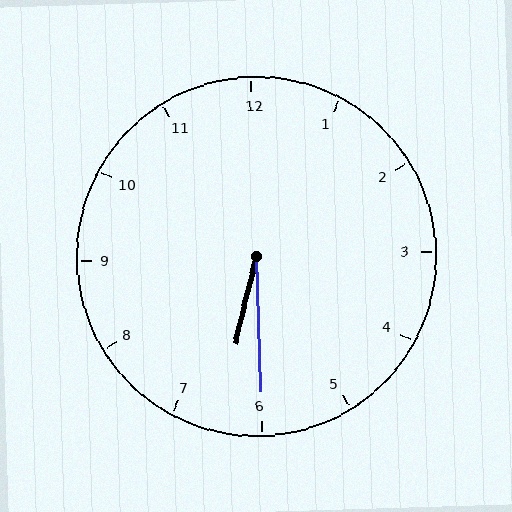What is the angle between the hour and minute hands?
Approximately 15 degrees.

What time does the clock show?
6:30.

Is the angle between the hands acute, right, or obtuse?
It is acute.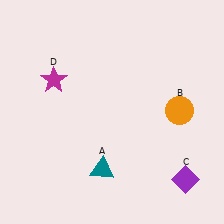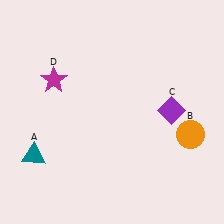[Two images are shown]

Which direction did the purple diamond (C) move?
The purple diamond (C) moved up.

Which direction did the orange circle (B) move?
The orange circle (B) moved down.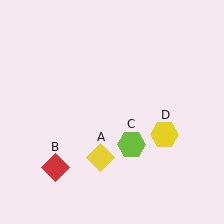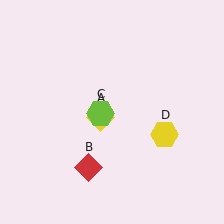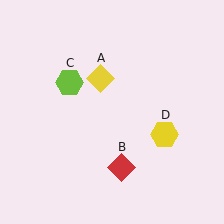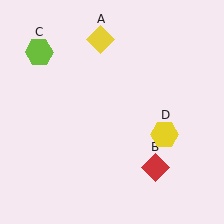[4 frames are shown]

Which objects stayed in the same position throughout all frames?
Yellow hexagon (object D) remained stationary.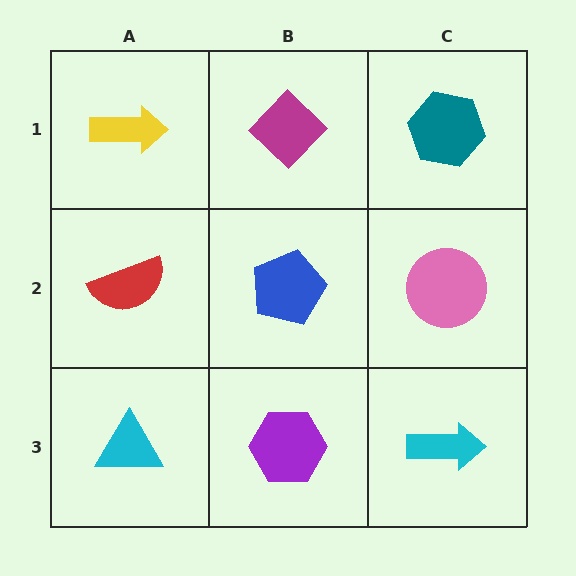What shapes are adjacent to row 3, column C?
A pink circle (row 2, column C), a purple hexagon (row 3, column B).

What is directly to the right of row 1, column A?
A magenta diamond.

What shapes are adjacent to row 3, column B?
A blue pentagon (row 2, column B), a cyan triangle (row 3, column A), a cyan arrow (row 3, column C).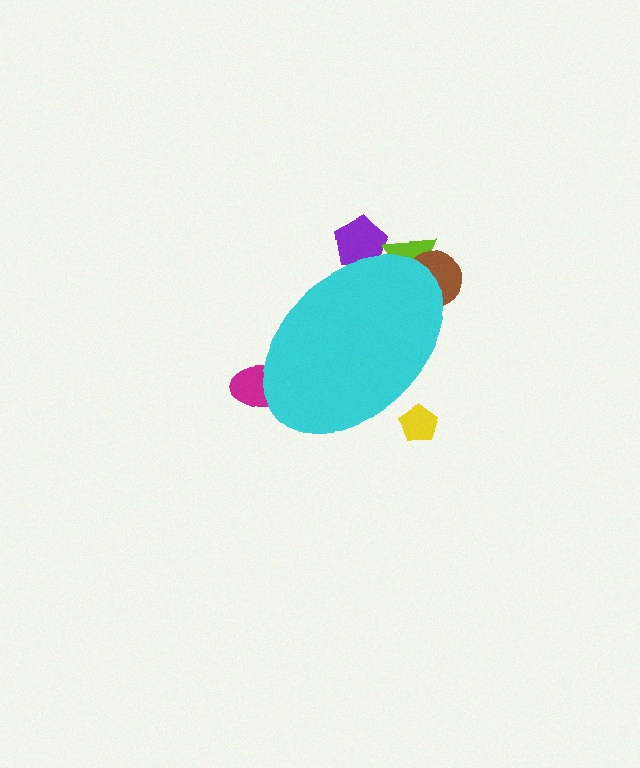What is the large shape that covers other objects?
A cyan ellipse.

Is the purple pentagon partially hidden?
Yes, the purple pentagon is partially hidden behind the cyan ellipse.